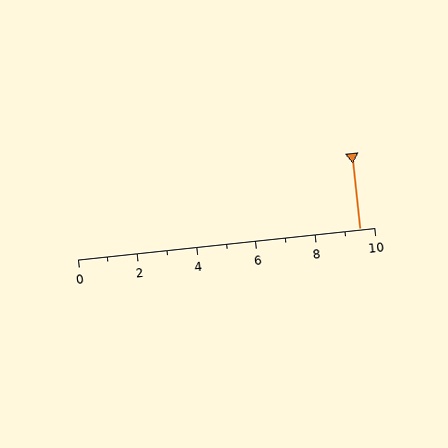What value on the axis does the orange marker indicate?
The marker indicates approximately 9.5.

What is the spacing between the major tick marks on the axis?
The major ticks are spaced 2 apart.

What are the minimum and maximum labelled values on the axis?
The axis runs from 0 to 10.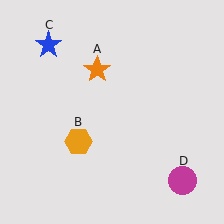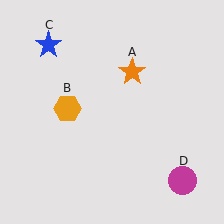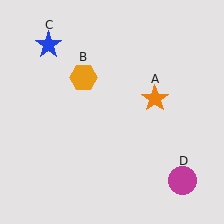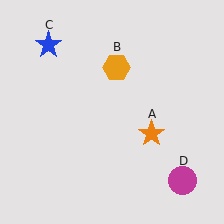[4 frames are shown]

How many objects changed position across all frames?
2 objects changed position: orange star (object A), orange hexagon (object B).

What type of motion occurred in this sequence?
The orange star (object A), orange hexagon (object B) rotated clockwise around the center of the scene.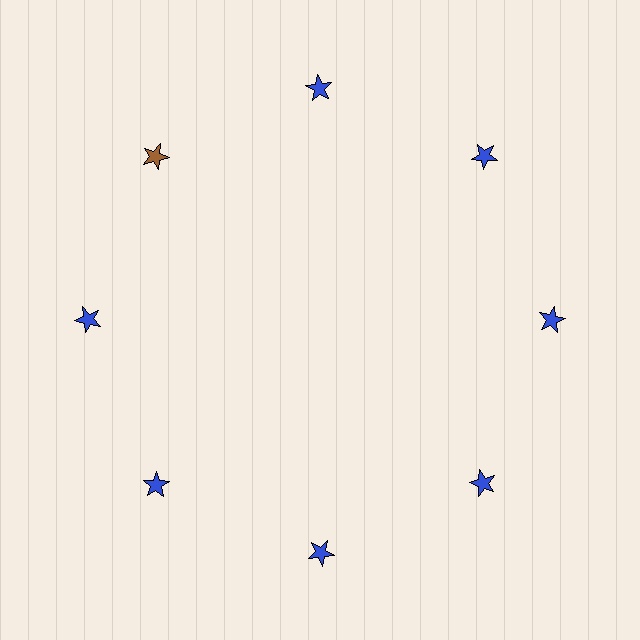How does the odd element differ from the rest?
It has a different color: brown instead of blue.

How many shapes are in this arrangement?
There are 8 shapes arranged in a ring pattern.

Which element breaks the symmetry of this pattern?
The brown star at roughly the 10 o'clock position breaks the symmetry. All other shapes are blue stars.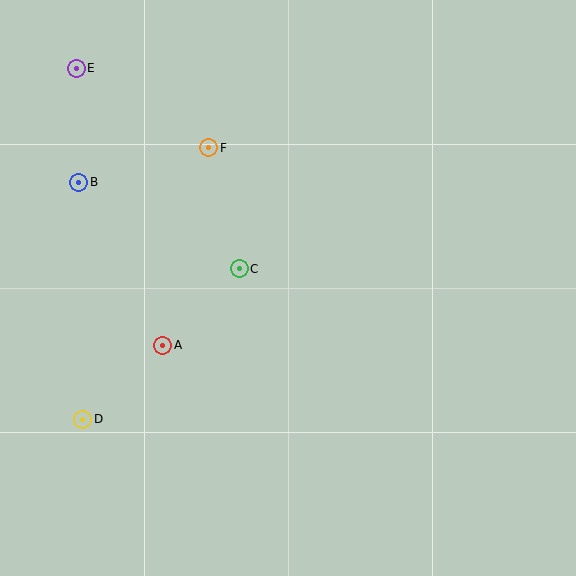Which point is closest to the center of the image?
Point C at (239, 269) is closest to the center.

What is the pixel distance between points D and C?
The distance between D and C is 217 pixels.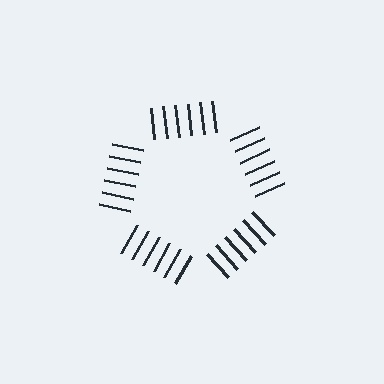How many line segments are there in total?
30 — 6 along each of the 5 edges.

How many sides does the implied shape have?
5 sides — the line-ends trace a pentagon.